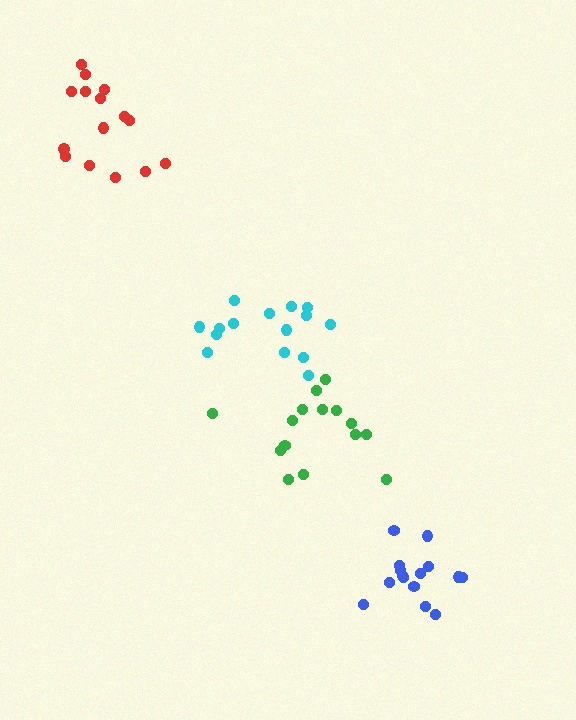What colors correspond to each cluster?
The clusters are colored: cyan, red, green, blue.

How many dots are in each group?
Group 1: 15 dots, Group 2: 15 dots, Group 3: 15 dots, Group 4: 15 dots (60 total).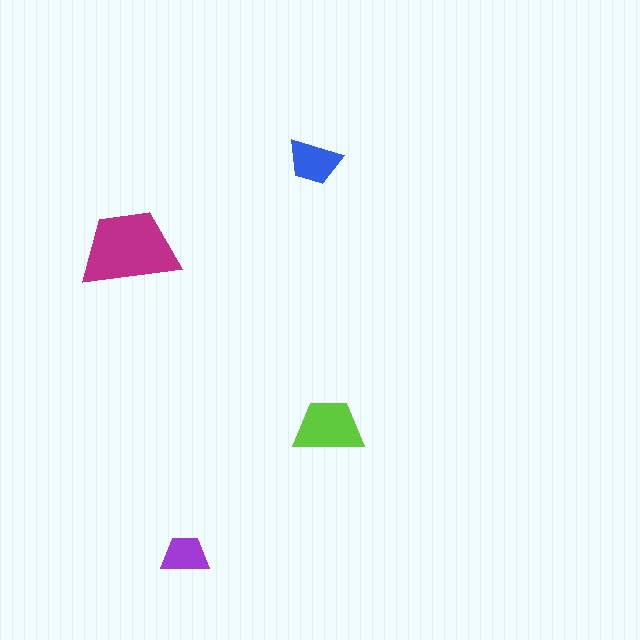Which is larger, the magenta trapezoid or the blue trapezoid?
The magenta one.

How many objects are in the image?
There are 4 objects in the image.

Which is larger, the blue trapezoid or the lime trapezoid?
The lime one.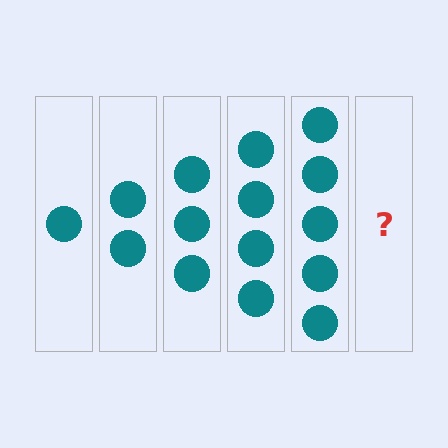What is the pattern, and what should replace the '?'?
The pattern is that each step adds one more circle. The '?' should be 6 circles.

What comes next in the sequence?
The next element should be 6 circles.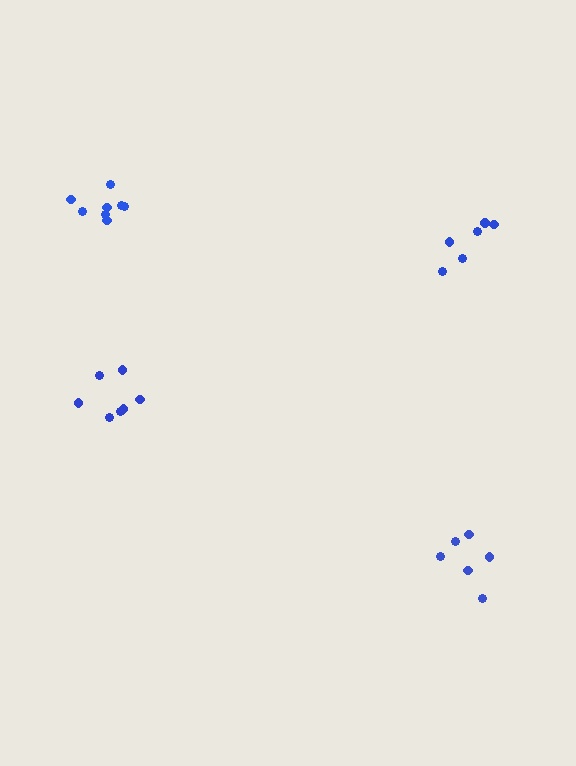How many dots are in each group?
Group 1: 8 dots, Group 2: 7 dots, Group 3: 6 dots, Group 4: 6 dots (27 total).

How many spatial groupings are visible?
There are 4 spatial groupings.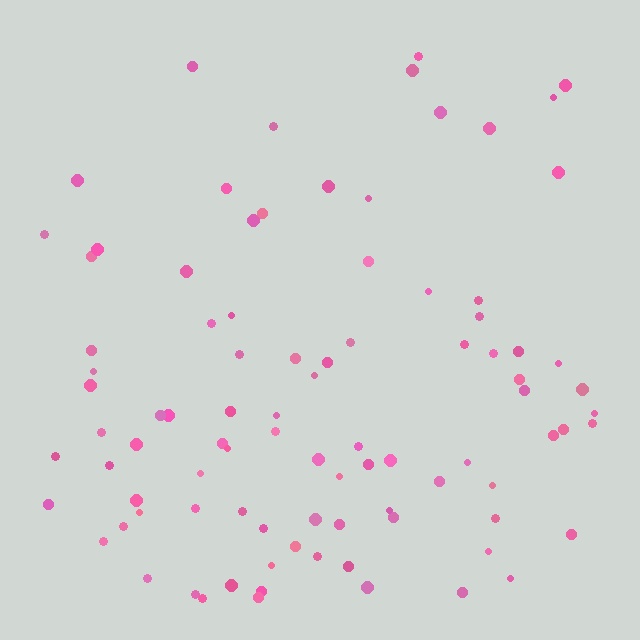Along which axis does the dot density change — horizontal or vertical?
Vertical.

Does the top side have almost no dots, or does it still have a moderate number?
Still a moderate number, just noticeably fewer than the bottom.